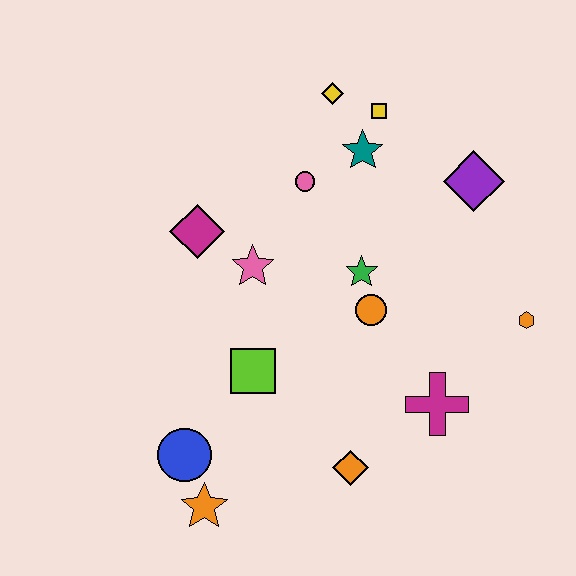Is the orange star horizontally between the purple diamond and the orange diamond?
No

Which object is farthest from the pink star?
The orange hexagon is farthest from the pink star.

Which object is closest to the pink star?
The magenta diamond is closest to the pink star.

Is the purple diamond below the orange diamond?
No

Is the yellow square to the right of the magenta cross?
No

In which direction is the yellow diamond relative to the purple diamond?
The yellow diamond is to the left of the purple diamond.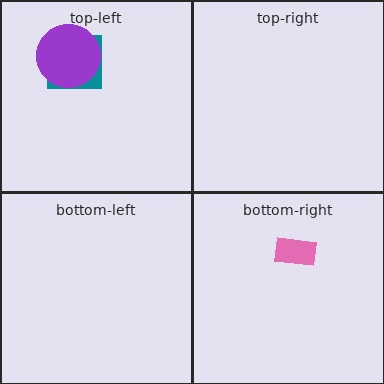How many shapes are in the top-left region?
2.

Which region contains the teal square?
The top-left region.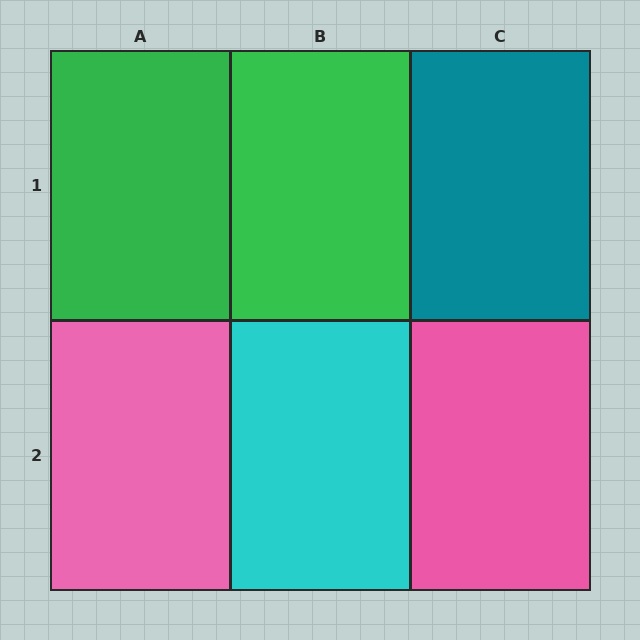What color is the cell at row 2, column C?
Pink.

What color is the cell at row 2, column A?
Pink.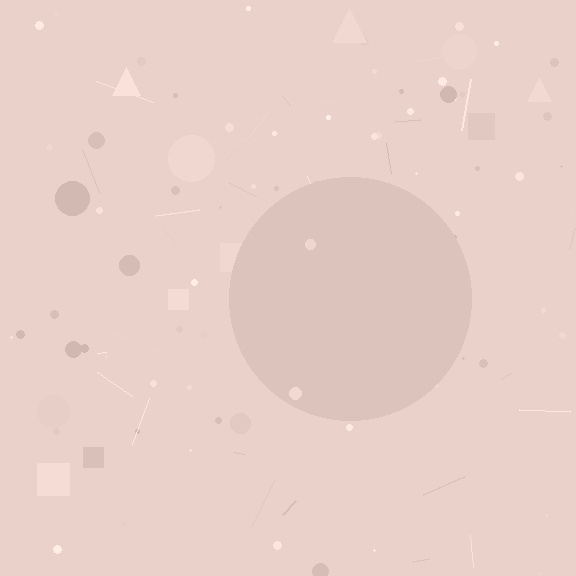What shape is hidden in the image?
A circle is hidden in the image.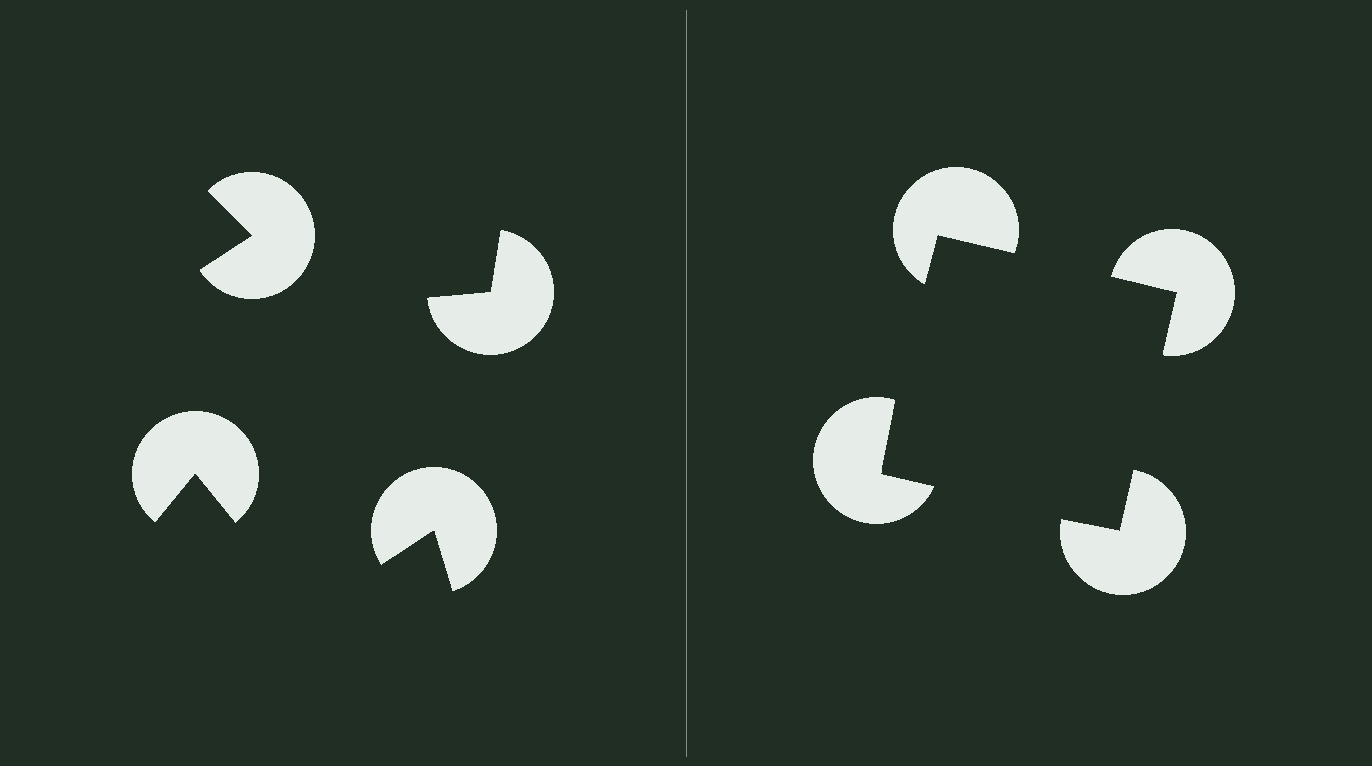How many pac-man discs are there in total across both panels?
8 — 4 on each side.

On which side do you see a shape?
An illusory square appears on the right side. On the left side the wedge cuts are rotated, so no coherent shape forms.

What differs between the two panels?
The pac-man discs are positioned identically on both sides; only the wedge orientations differ. On the right they align to a square; on the left they are misaligned.